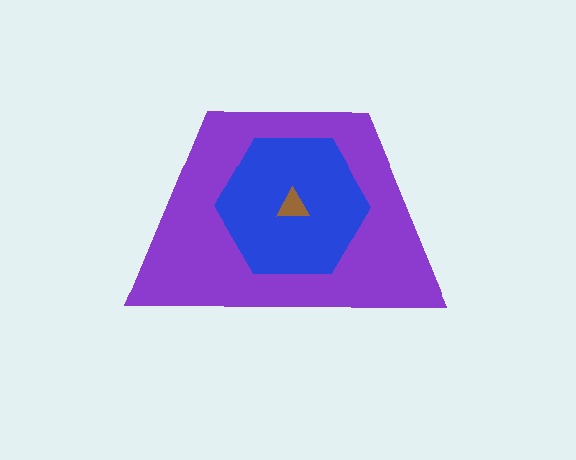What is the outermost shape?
The purple trapezoid.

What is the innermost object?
The brown triangle.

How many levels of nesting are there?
3.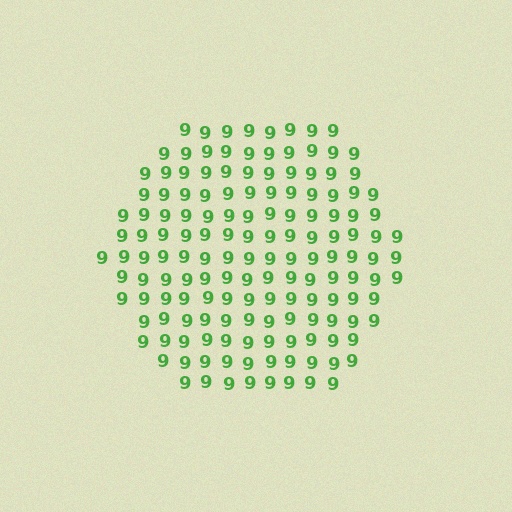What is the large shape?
The large shape is a hexagon.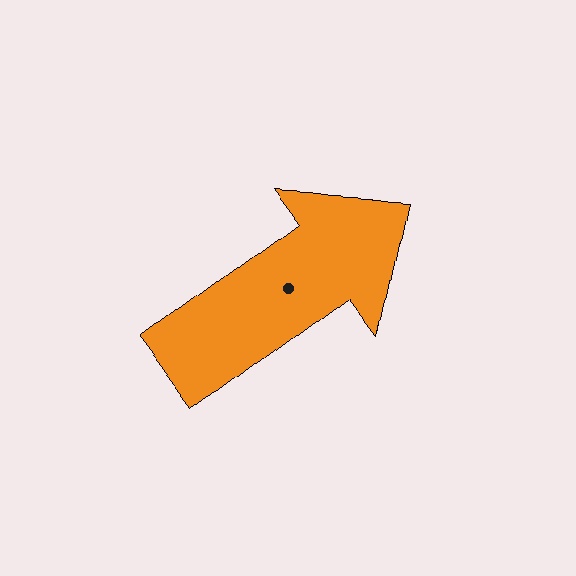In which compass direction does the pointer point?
Northeast.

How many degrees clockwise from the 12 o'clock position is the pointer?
Approximately 53 degrees.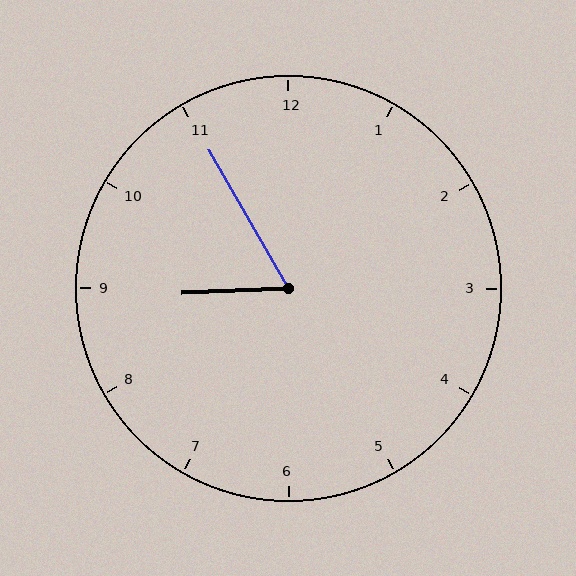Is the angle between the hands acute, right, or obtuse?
It is acute.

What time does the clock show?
8:55.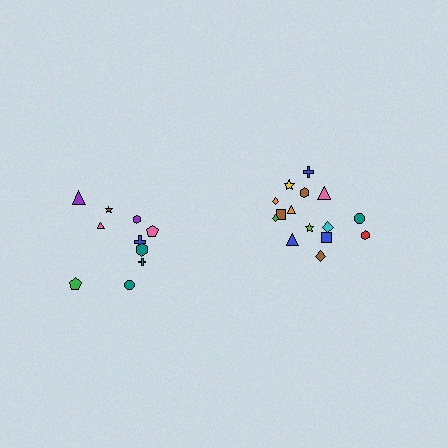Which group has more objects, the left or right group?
The right group.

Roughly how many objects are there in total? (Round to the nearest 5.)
Roughly 25 objects in total.